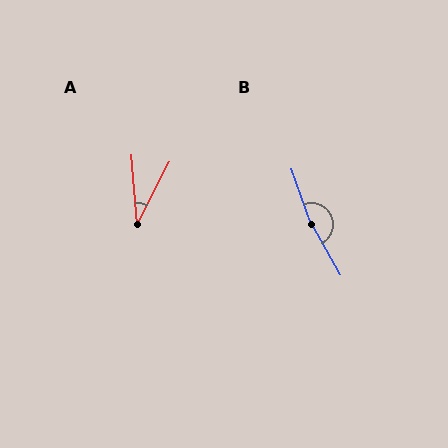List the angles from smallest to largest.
A (31°), B (170°).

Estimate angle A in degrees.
Approximately 31 degrees.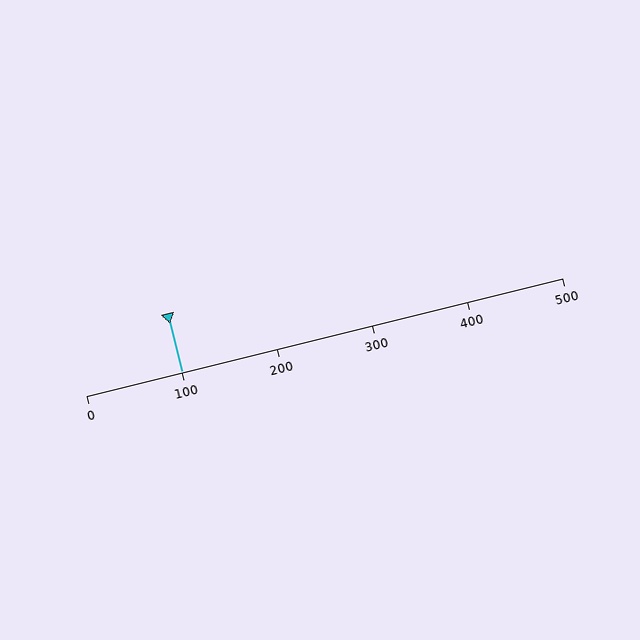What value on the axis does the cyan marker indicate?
The marker indicates approximately 100.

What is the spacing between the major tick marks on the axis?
The major ticks are spaced 100 apart.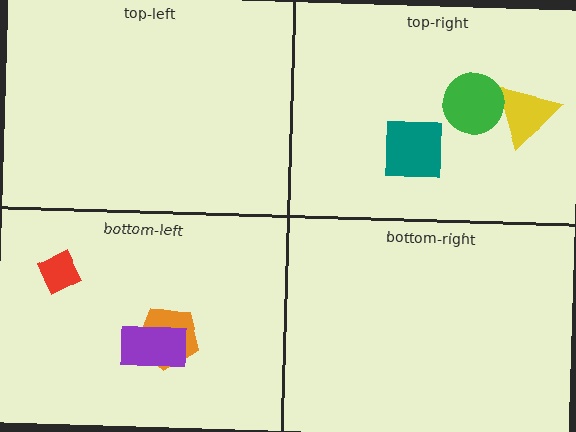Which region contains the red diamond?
The bottom-left region.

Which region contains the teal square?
The top-right region.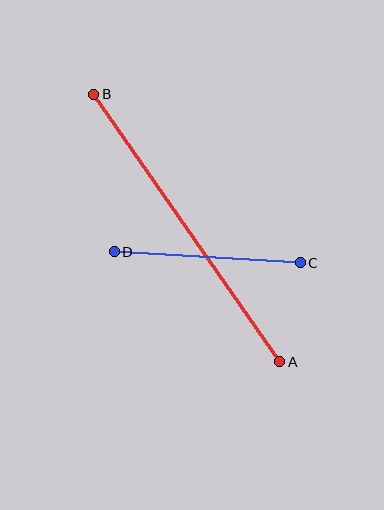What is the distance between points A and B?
The distance is approximately 326 pixels.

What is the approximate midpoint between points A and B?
The midpoint is at approximately (187, 228) pixels.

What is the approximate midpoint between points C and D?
The midpoint is at approximately (207, 257) pixels.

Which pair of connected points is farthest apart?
Points A and B are farthest apart.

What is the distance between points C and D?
The distance is approximately 186 pixels.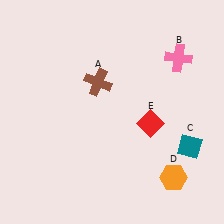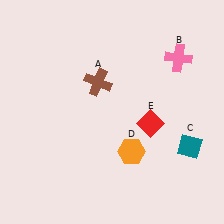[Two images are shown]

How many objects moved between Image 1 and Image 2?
1 object moved between the two images.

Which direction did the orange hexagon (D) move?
The orange hexagon (D) moved left.